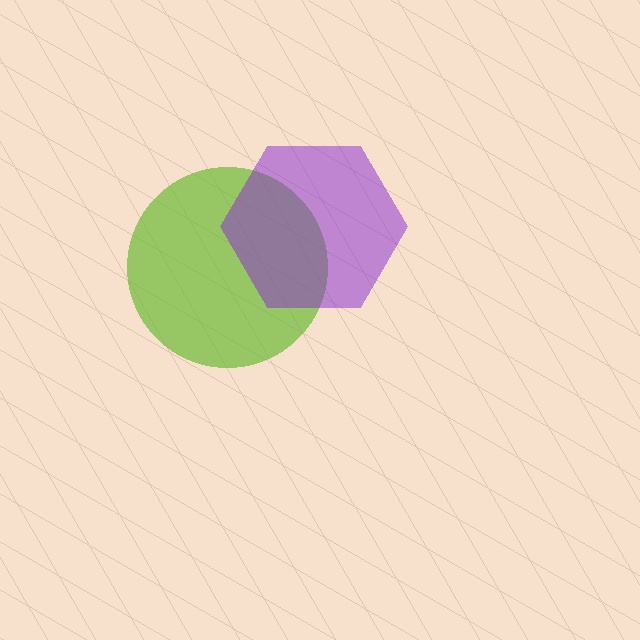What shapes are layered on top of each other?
The layered shapes are: a lime circle, a purple hexagon.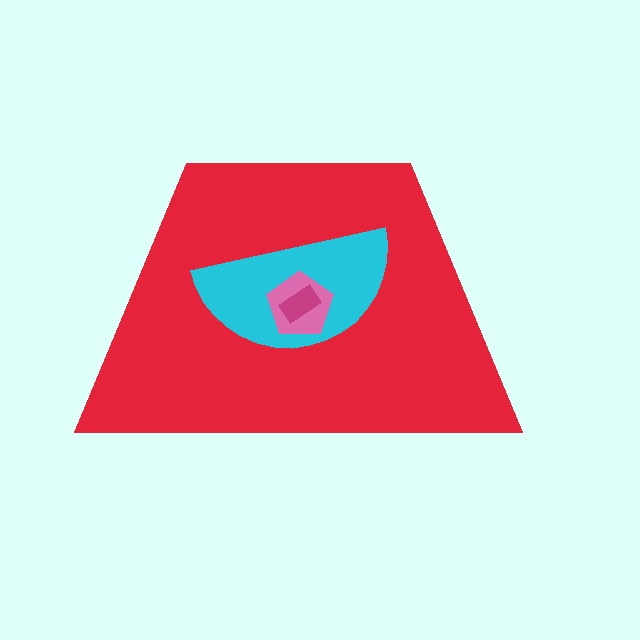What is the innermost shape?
The magenta rectangle.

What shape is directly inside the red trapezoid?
The cyan semicircle.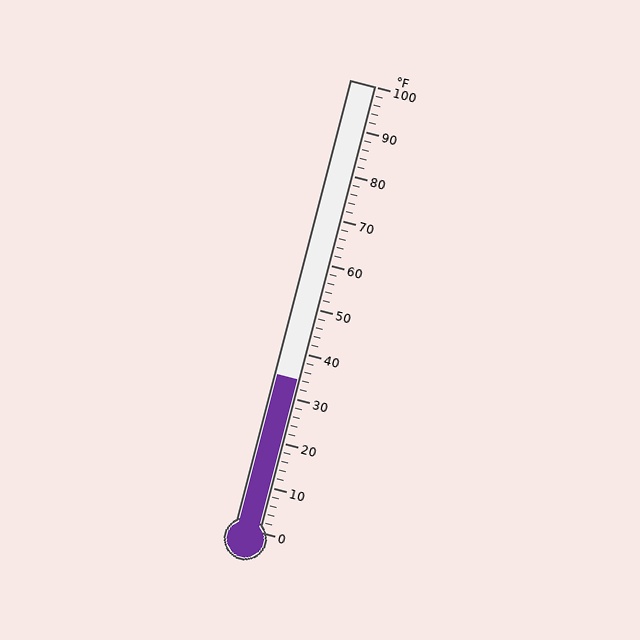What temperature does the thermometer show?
The thermometer shows approximately 34°F.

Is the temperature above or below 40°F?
The temperature is below 40°F.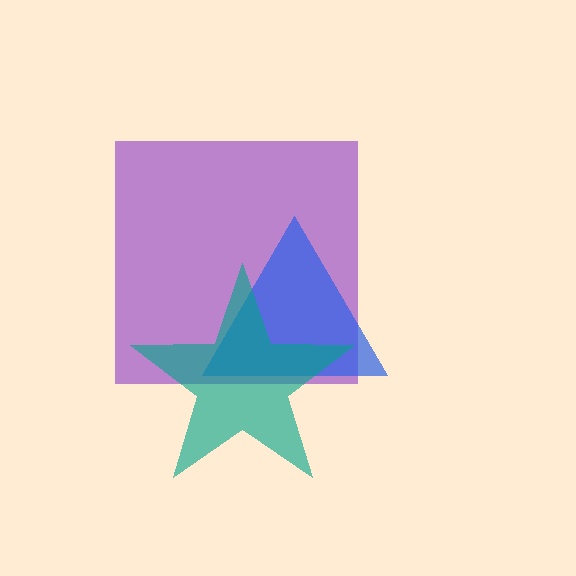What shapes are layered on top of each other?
The layered shapes are: a purple square, a blue triangle, a teal star.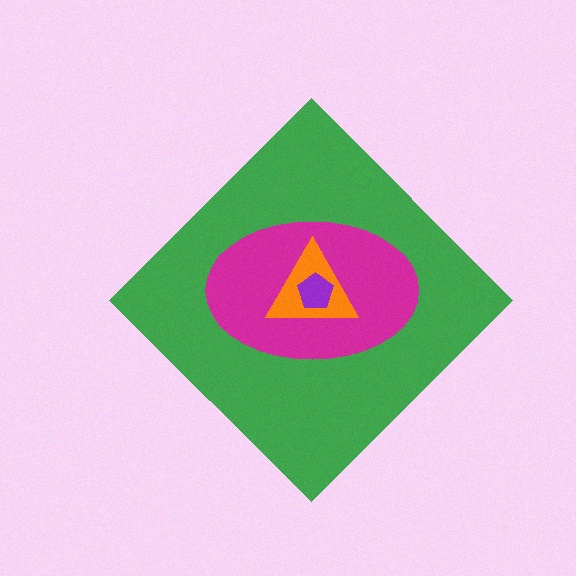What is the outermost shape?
The green diamond.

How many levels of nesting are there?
4.